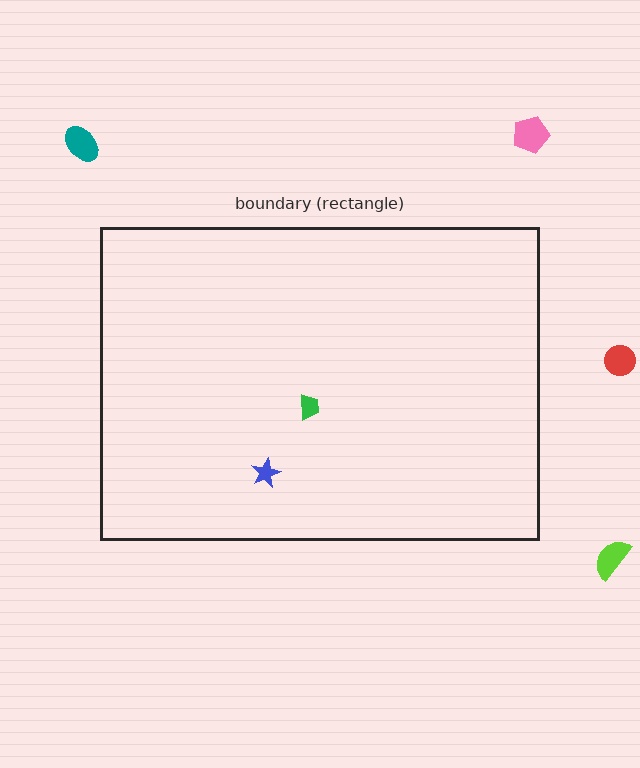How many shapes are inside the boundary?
2 inside, 4 outside.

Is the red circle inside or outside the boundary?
Outside.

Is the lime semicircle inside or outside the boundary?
Outside.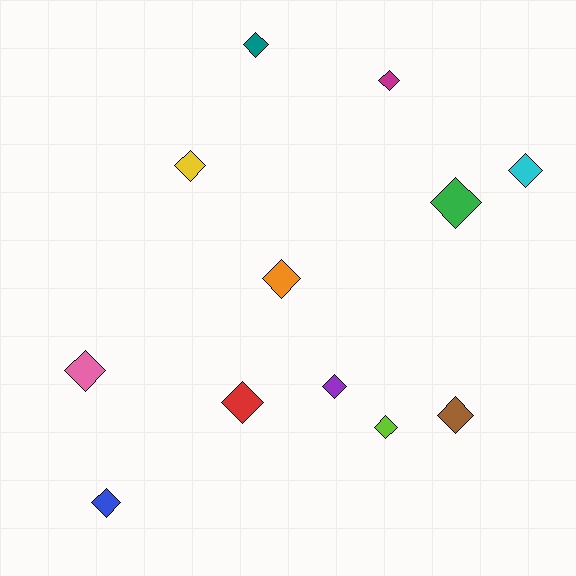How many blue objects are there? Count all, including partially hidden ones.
There is 1 blue object.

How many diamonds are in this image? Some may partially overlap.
There are 12 diamonds.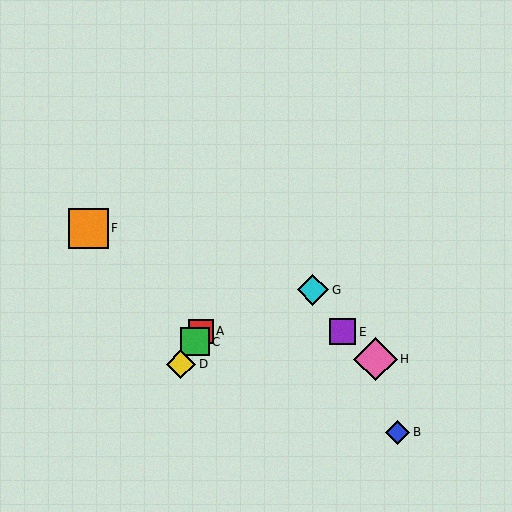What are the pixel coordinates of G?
Object G is at (313, 290).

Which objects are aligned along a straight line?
Objects A, C, D are aligned along a straight line.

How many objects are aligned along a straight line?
3 objects (A, C, D) are aligned along a straight line.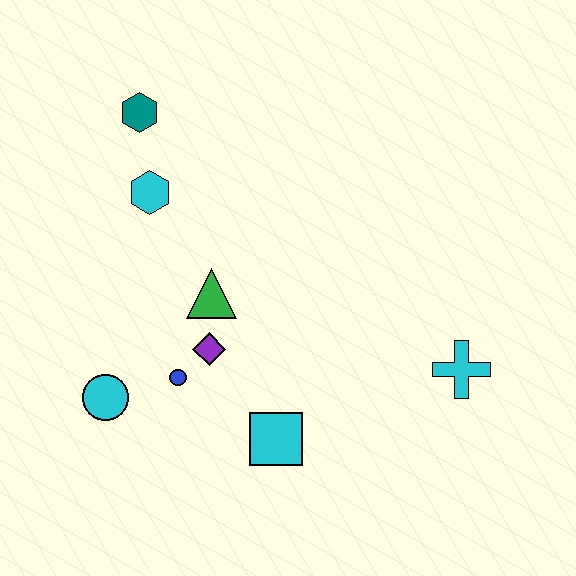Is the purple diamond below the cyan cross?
No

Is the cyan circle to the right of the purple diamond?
No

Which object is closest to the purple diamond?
The blue circle is closest to the purple diamond.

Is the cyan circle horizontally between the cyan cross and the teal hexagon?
No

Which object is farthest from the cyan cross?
The teal hexagon is farthest from the cyan cross.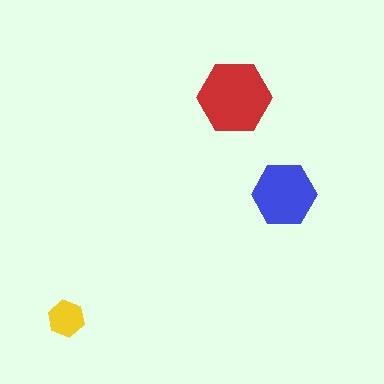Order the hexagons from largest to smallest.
the red one, the blue one, the yellow one.